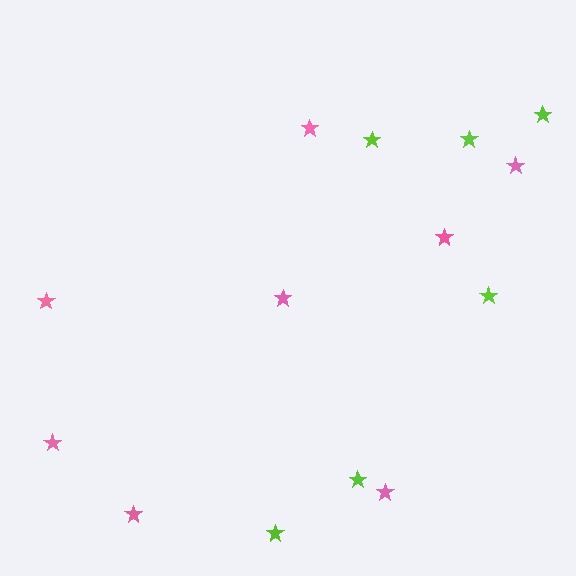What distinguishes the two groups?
There are 2 groups: one group of lime stars (6) and one group of pink stars (8).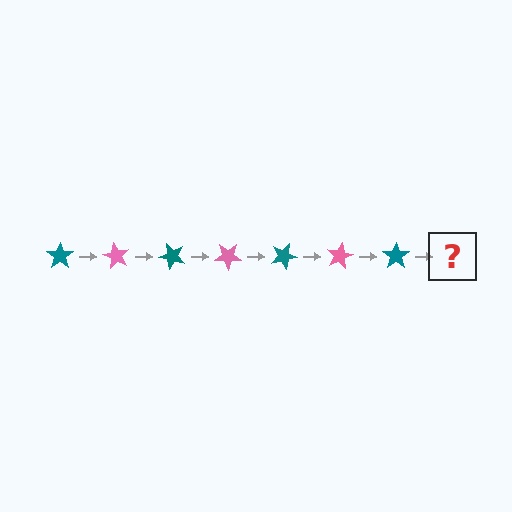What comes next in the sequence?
The next element should be a pink star, rotated 420 degrees from the start.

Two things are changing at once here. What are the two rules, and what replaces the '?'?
The two rules are that it rotates 60 degrees each step and the color cycles through teal and pink. The '?' should be a pink star, rotated 420 degrees from the start.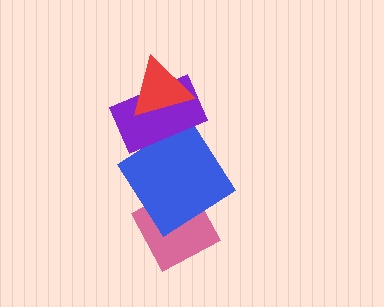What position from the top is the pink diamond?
The pink diamond is 4th from the top.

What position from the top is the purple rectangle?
The purple rectangle is 2nd from the top.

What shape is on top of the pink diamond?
The blue diamond is on top of the pink diamond.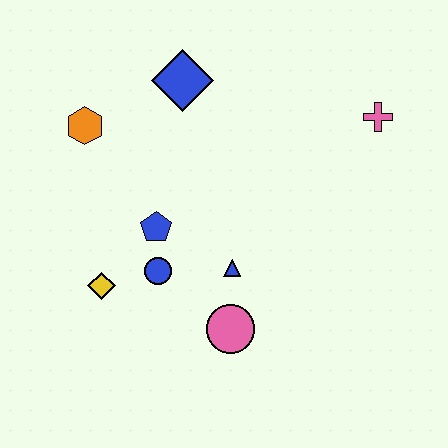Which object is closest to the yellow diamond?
The blue circle is closest to the yellow diamond.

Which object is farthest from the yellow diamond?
The pink cross is farthest from the yellow diamond.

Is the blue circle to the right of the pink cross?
No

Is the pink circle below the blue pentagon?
Yes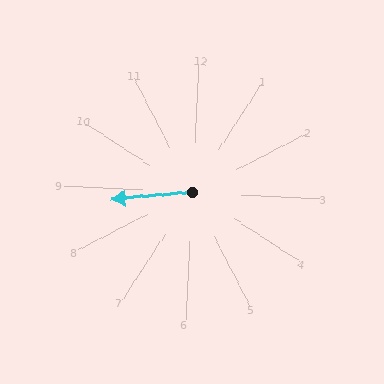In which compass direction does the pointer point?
West.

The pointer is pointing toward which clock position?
Roughly 9 o'clock.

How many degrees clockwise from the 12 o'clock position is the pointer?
Approximately 262 degrees.